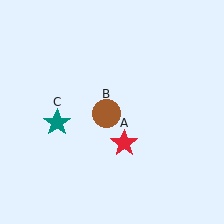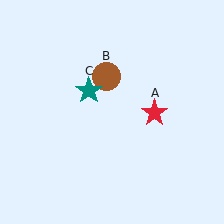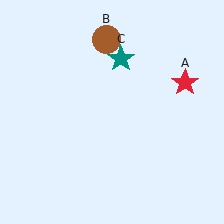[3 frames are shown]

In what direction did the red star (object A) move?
The red star (object A) moved up and to the right.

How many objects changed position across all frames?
3 objects changed position: red star (object A), brown circle (object B), teal star (object C).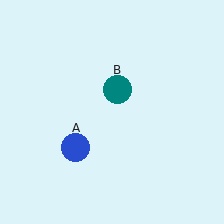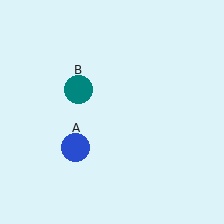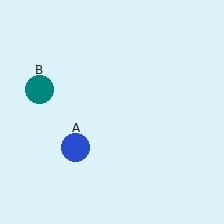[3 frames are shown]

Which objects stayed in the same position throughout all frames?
Blue circle (object A) remained stationary.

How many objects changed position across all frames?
1 object changed position: teal circle (object B).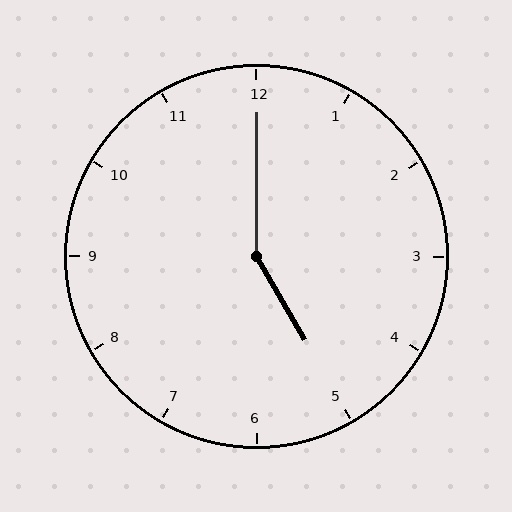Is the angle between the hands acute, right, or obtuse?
It is obtuse.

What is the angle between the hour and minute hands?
Approximately 150 degrees.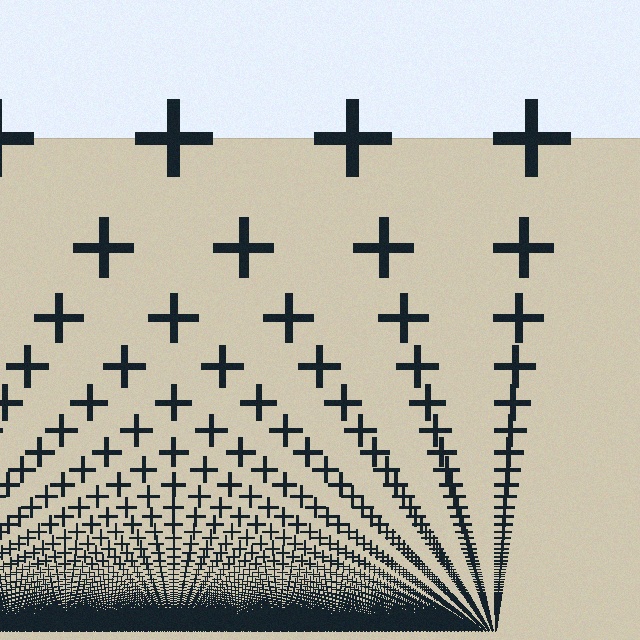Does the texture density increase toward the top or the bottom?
Density increases toward the bottom.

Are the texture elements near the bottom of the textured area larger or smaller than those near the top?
Smaller. The gradient is inverted — elements near the bottom are smaller and denser.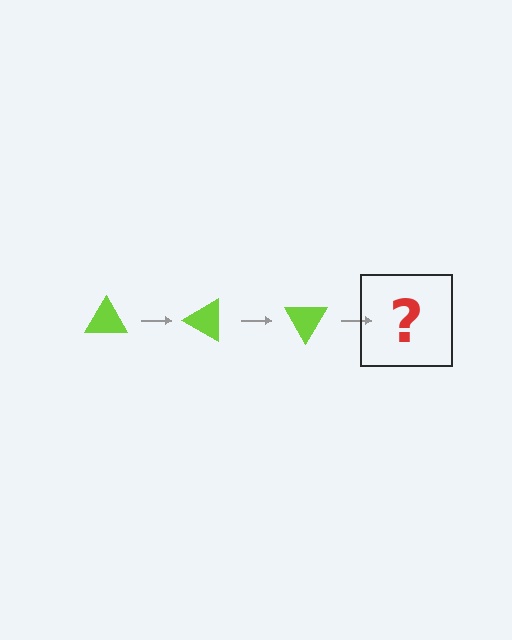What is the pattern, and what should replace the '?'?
The pattern is that the triangle rotates 30 degrees each step. The '?' should be a lime triangle rotated 90 degrees.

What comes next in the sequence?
The next element should be a lime triangle rotated 90 degrees.